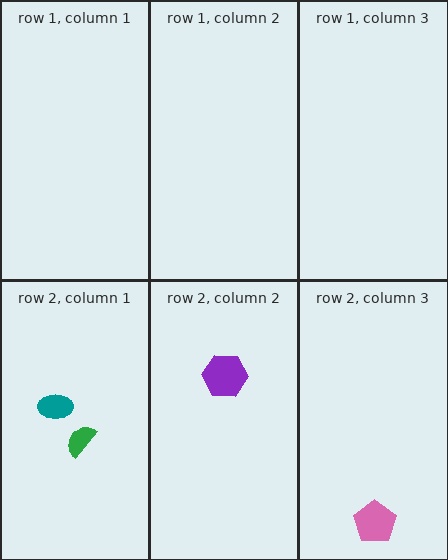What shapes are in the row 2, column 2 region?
The purple hexagon.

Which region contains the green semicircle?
The row 2, column 1 region.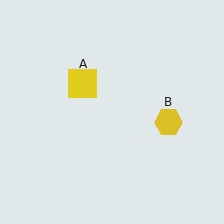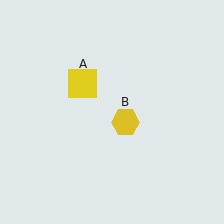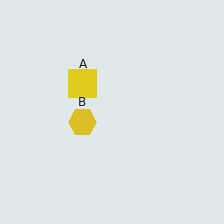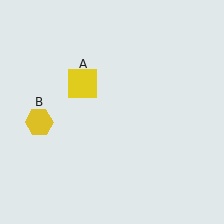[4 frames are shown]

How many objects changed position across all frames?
1 object changed position: yellow hexagon (object B).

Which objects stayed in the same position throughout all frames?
Yellow square (object A) remained stationary.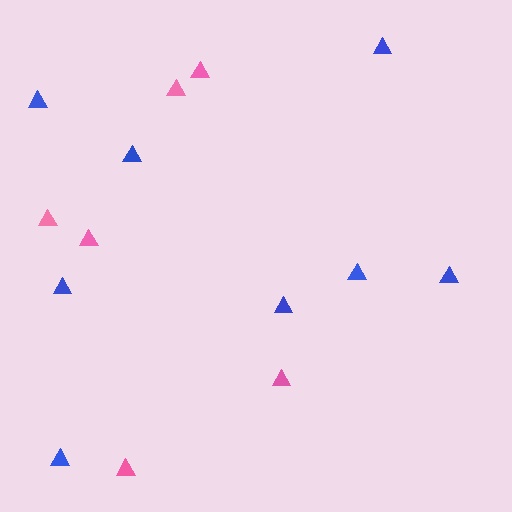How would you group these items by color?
There are 2 groups: one group of blue triangles (8) and one group of pink triangles (6).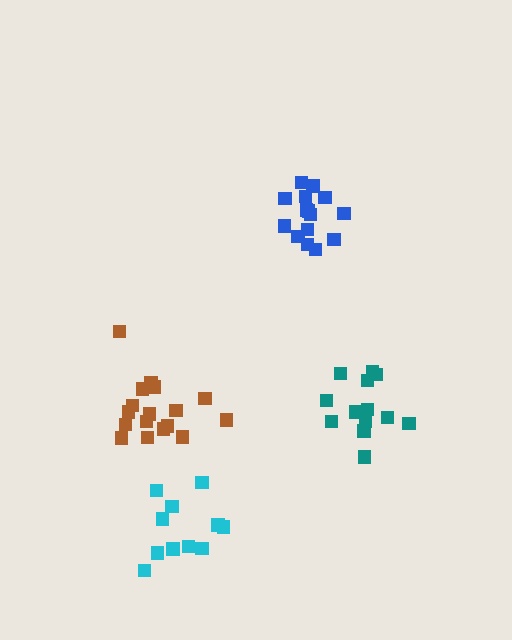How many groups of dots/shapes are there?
There are 4 groups.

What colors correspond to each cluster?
The clusters are colored: teal, blue, cyan, brown.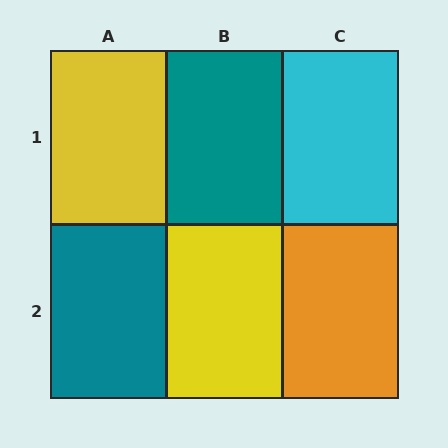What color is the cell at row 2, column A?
Teal.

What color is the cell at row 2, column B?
Yellow.